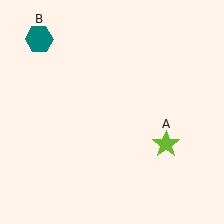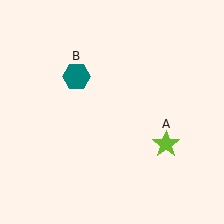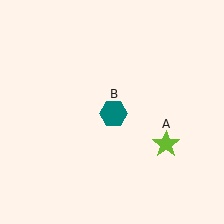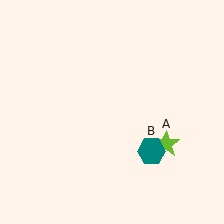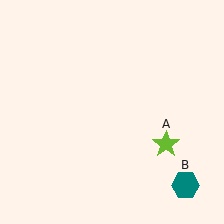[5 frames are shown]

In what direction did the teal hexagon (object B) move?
The teal hexagon (object B) moved down and to the right.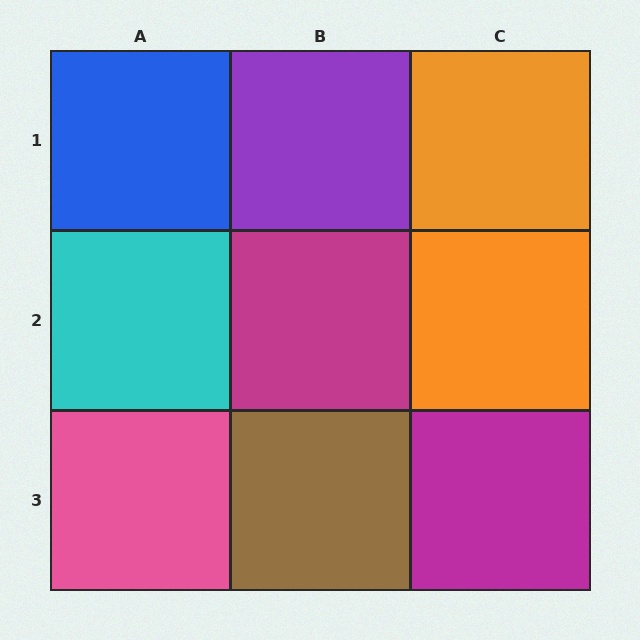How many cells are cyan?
1 cell is cyan.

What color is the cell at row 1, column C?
Orange.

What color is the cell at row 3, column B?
Brown.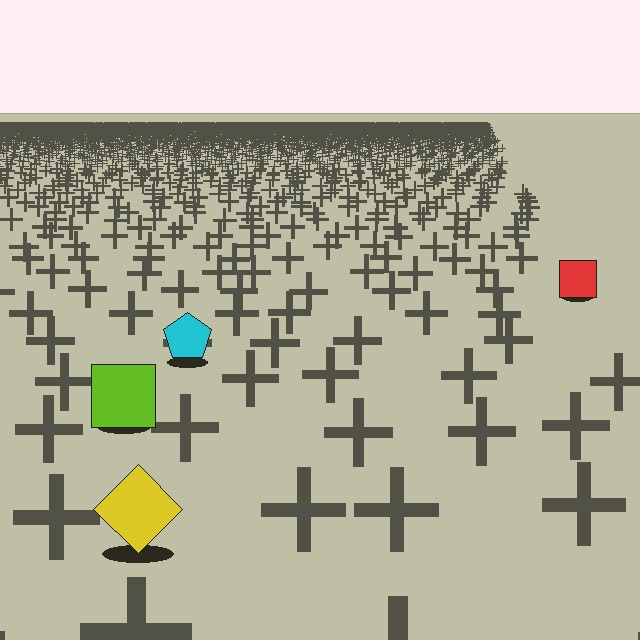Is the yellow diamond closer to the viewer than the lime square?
Yes. The yellow diamond is closer — you can tell from the texture gradient: the ground texture is coarser near it.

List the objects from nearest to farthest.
From nearest to farthest: the yellow diamond, the lime square, the cyan pentagon, the red square.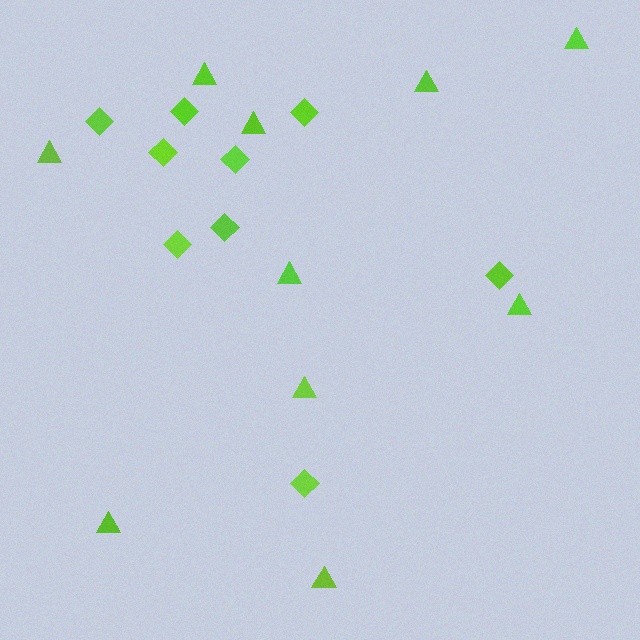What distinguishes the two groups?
There are 2 groups: one group of triangles (10) and one group of diamonds (9).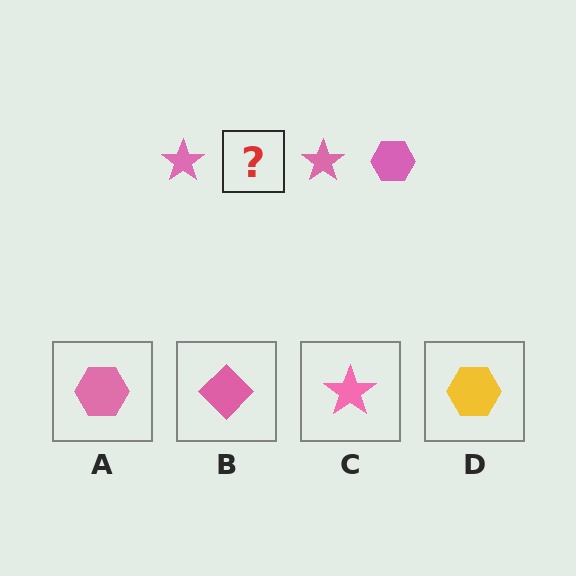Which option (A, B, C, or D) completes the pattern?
A.